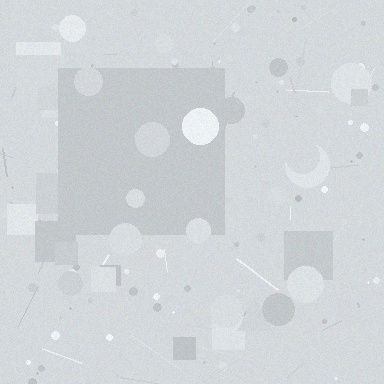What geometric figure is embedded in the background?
A square is embedded in the background.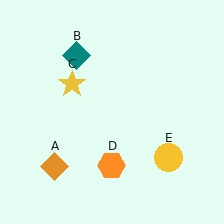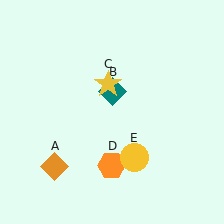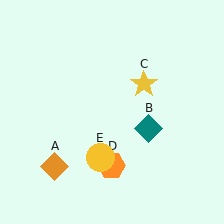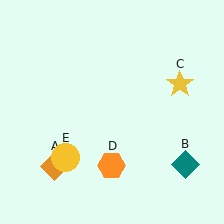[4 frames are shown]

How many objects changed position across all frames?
3 objects changed position: teal diamond (object B), yellow star (object C), yellow circle (object E).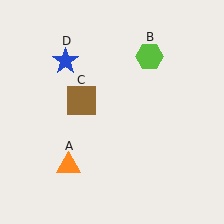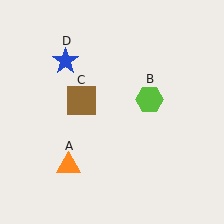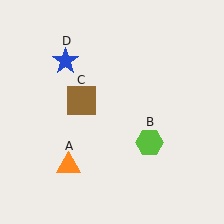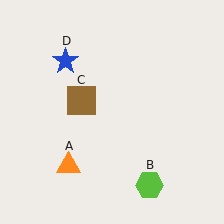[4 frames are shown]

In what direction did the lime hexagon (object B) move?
The lime hexagon (object B) moved down.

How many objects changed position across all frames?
1 object changed position: lime hexagon (object B).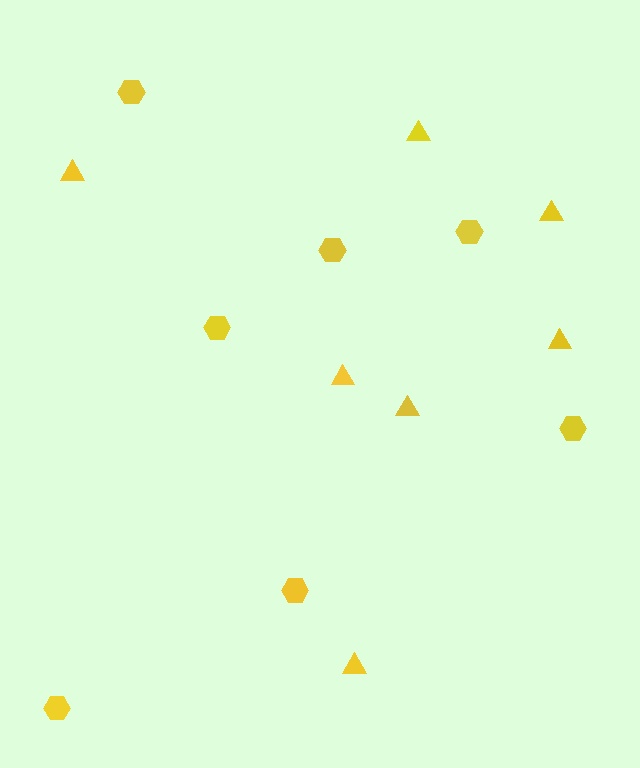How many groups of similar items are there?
There are 2 groups: one group of triangles (7) and one group of hexagons (7).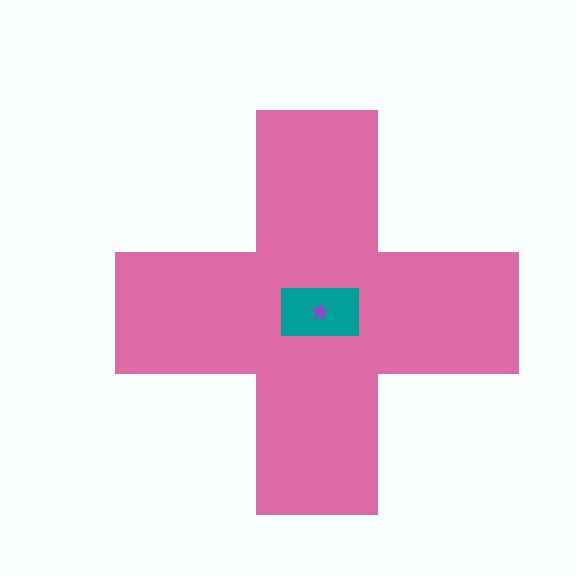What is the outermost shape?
The pink cross.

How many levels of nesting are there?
3.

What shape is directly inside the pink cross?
The teal rectangle.